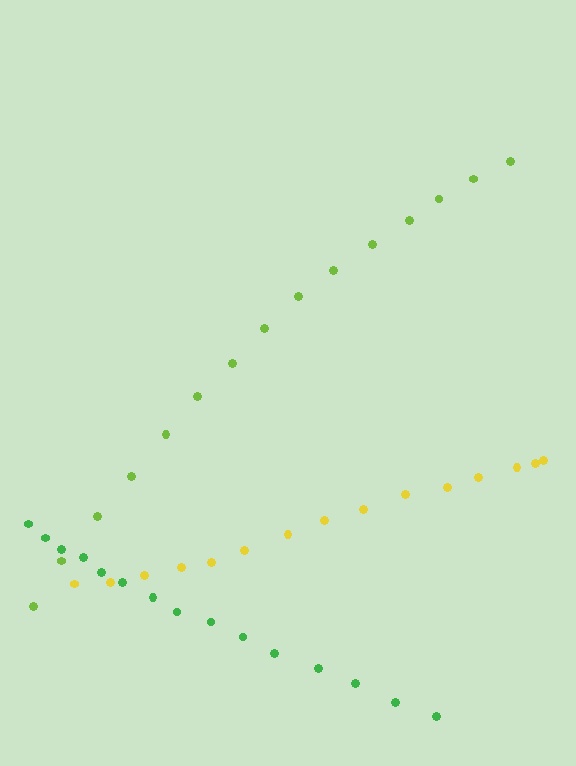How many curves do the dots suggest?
There are 3 distinct paths.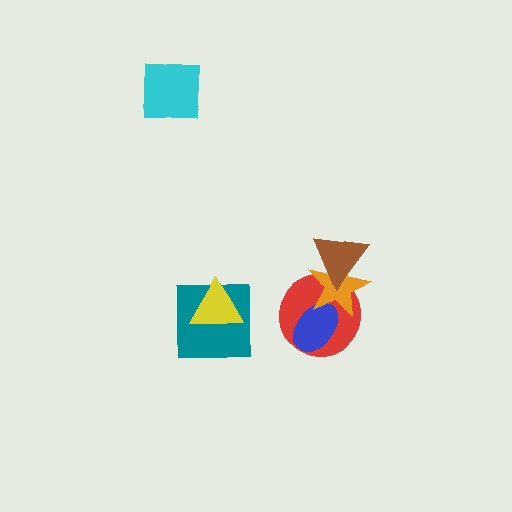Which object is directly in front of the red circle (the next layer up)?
The blue ellipse is directly in front of the red circle.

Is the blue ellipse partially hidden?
Yes, it is partially covered by another shape.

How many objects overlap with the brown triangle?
2 objects overlap with the brown triangle.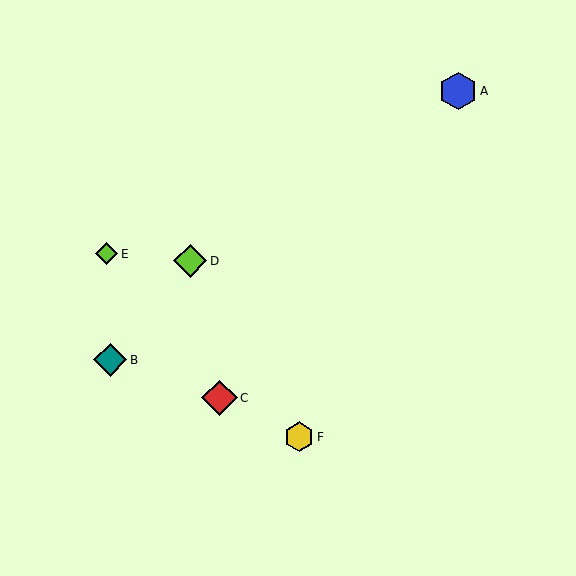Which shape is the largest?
The blue hexagon (labeled A) is the largest.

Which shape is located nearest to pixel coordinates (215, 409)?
The red diamond (labeled C) at (220, 398) is nearest to that location.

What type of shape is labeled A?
Shape A is a blue hexagon.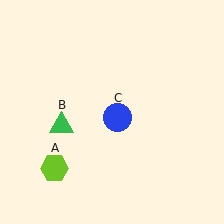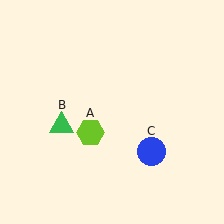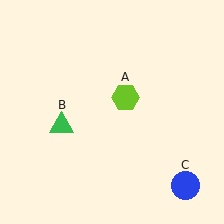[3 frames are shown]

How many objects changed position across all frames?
2 objects changed position: lime hexagon (object A), blue circle (object C).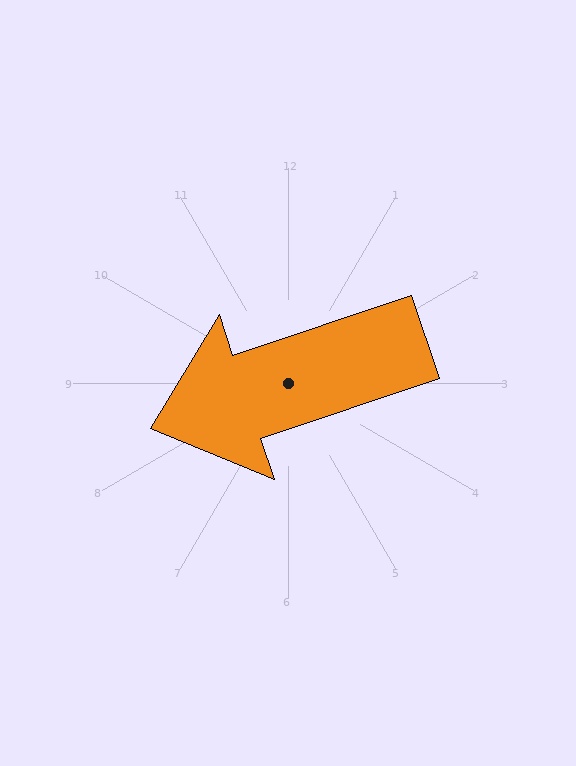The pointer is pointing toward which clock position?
Roughly 8 o'clock.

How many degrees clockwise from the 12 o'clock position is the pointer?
Approximately 252 degrees.